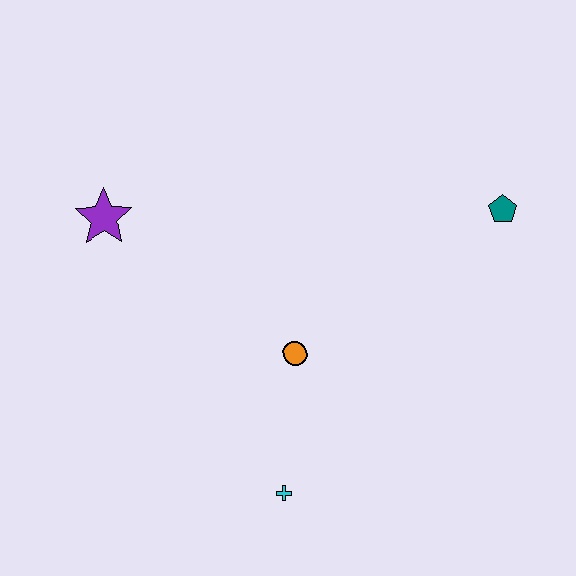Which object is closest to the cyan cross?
The orange circle is closest to the cyan cross.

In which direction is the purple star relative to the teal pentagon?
The purple star is to the left of the teal pentagon.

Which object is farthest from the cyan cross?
The teal pentagon is farthest from the cyan cross.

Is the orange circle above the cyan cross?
Yes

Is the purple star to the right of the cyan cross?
No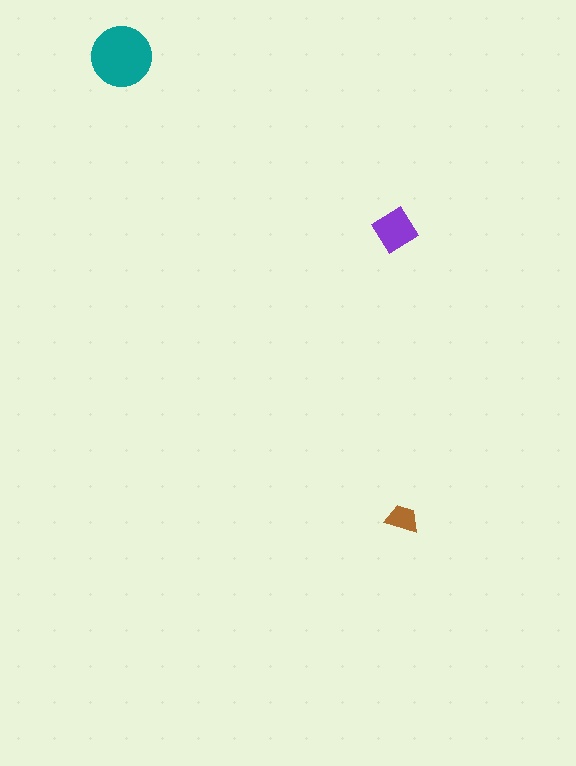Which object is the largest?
The teal circle.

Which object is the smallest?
The brown trapezoid.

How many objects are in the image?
There are 3 objects in the image.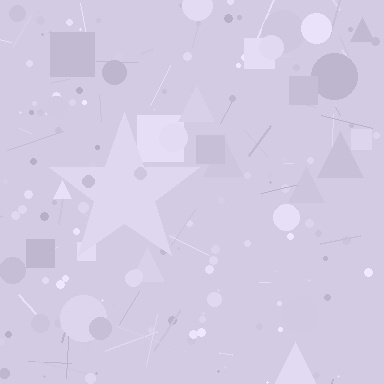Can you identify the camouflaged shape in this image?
The camouflaged shape is a star.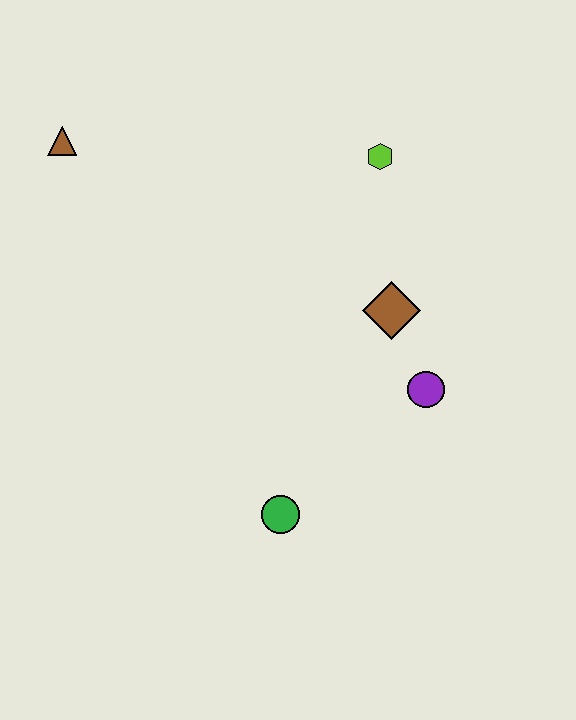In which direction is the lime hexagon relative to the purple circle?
The lime hexagon is above the purple circle.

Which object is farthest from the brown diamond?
The brown triangle is farthest from the brown diamond.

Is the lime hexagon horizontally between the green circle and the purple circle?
Yes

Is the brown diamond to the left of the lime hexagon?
No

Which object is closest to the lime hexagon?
The brown diamond is closest to the lime hexagon.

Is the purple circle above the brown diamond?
No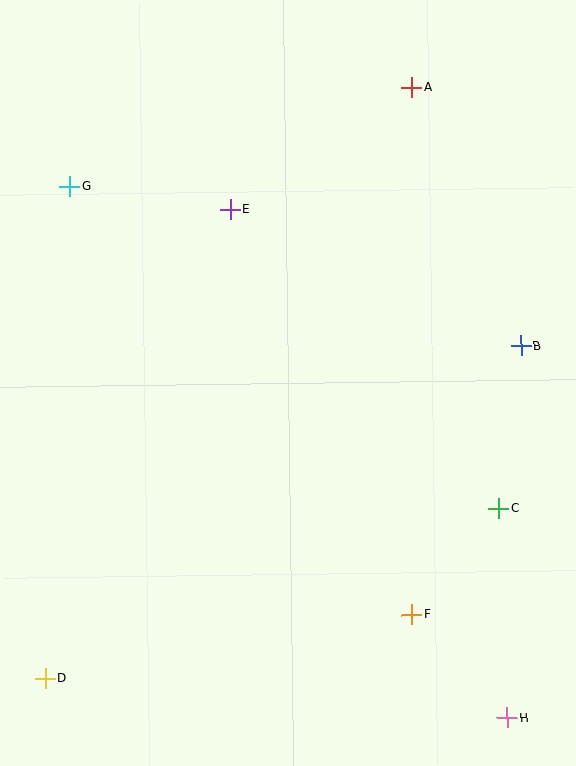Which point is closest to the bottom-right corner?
Point H is closest to the bottom-right corner.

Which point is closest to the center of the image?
Point E at (230, 209) is closest to the center.